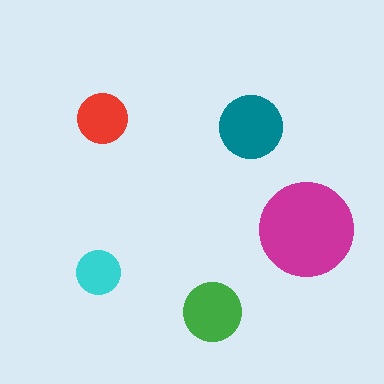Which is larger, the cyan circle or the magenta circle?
The magenta one.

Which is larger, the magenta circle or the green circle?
The magenta one.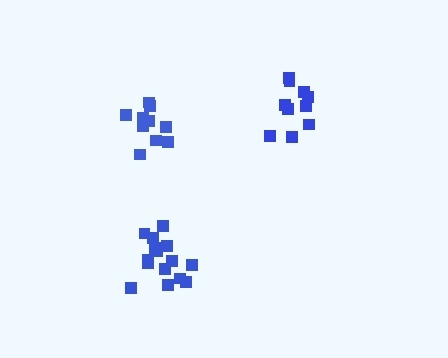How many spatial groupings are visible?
There are 3 spatial groupings.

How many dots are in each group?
Group 1: 15 dots, Group 2: 10 dots, Group 3: 10 dots (35 total).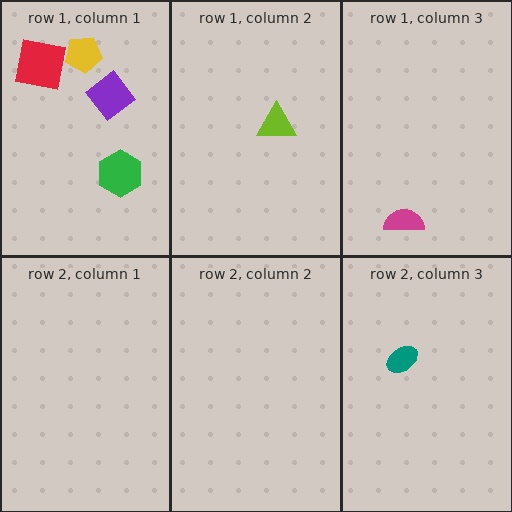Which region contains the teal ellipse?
The row 2, column 3 region.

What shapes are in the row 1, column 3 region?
The magenta semicircle.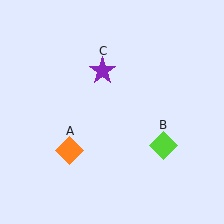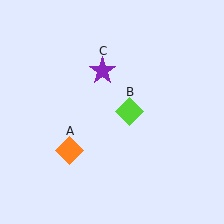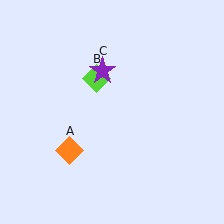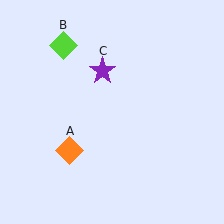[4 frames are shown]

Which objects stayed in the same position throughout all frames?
Orange diamond (object A) and purple star (object C) remained stationary.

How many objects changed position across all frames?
1 object changed position: lime diamond (object B).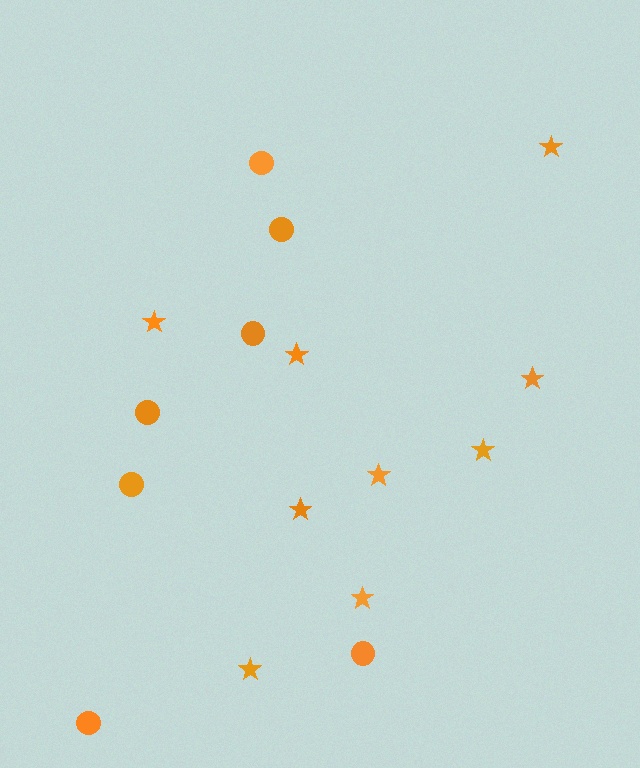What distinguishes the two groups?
There are 2 groups: one group of circles (7) and one group of stars (9).